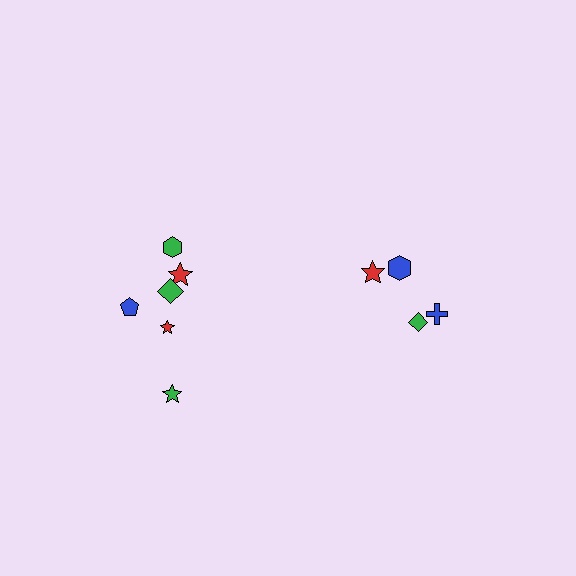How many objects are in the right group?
There are 4 objects.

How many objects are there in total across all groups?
There are 10 objects.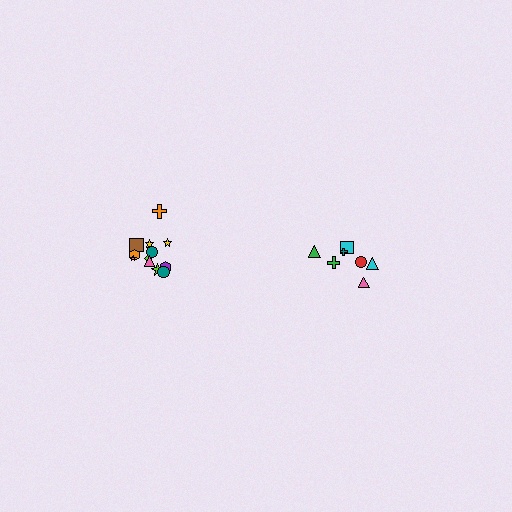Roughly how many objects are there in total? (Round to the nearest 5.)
Roughly 20 objects in total.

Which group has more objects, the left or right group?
The left group.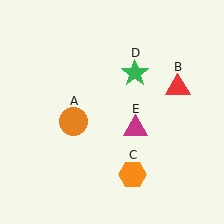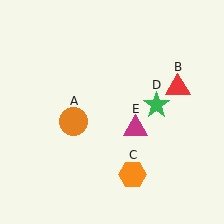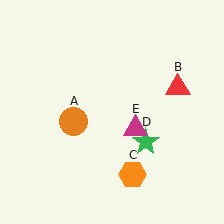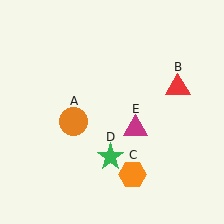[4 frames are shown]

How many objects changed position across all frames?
1 object changed position: green star (object D).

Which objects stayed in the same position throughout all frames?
Orange circle (object A) and red triangle (object B) and orange hexagon (object C) and magenta triangle (object E) remained stationary.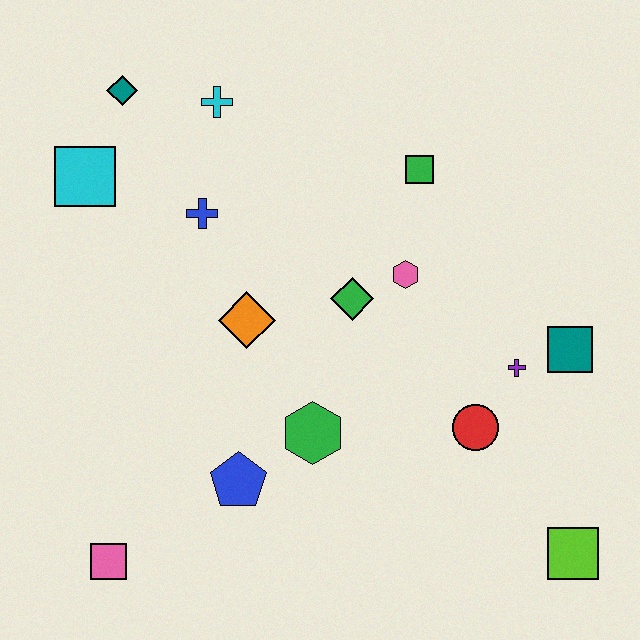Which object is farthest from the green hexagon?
The teal diamond is farthest from the green hexagon.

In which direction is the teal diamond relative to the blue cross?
The teal diamond is above the blue cross.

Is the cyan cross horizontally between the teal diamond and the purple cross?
Yes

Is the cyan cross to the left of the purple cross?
Yes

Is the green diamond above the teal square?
Yes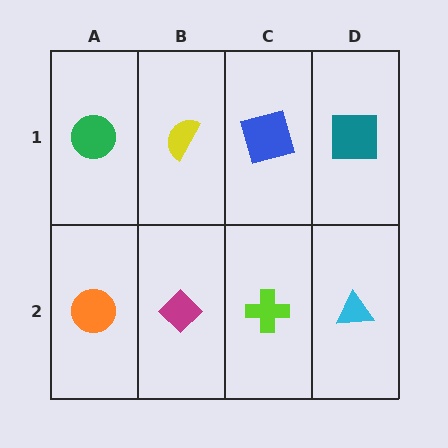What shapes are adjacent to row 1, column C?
A lime cross (row 2, column C), a yellow semicircle (row 1, column B), a teal square (row 1, column D).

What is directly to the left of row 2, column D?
A lime cross.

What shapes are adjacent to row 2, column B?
A yellow semicircle (row 1, column B), an orange circle (row 2, column A), a lime cross (row 2, column C).